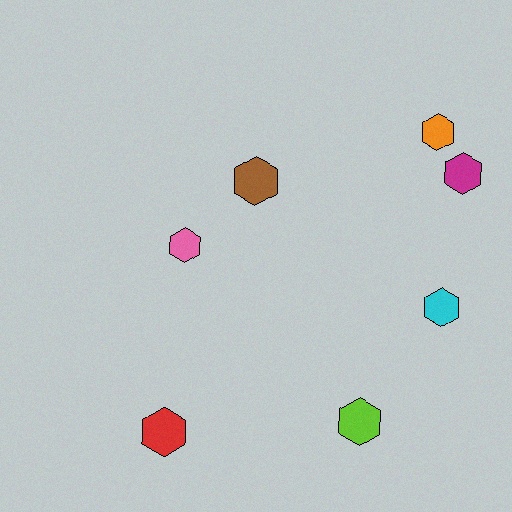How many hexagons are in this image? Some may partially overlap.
There are 7 hexagons.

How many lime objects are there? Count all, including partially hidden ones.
There is 1 lime object.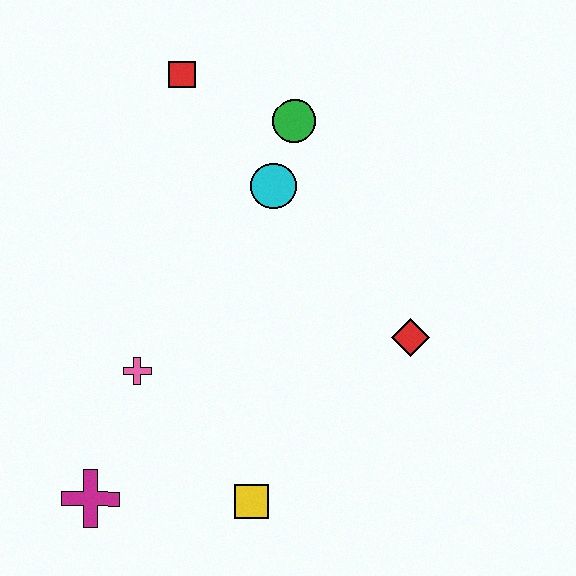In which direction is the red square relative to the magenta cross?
The red square is above the magenta cross.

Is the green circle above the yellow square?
Yes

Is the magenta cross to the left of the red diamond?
Yes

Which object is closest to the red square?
The green circle is closest to the red square.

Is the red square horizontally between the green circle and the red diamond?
No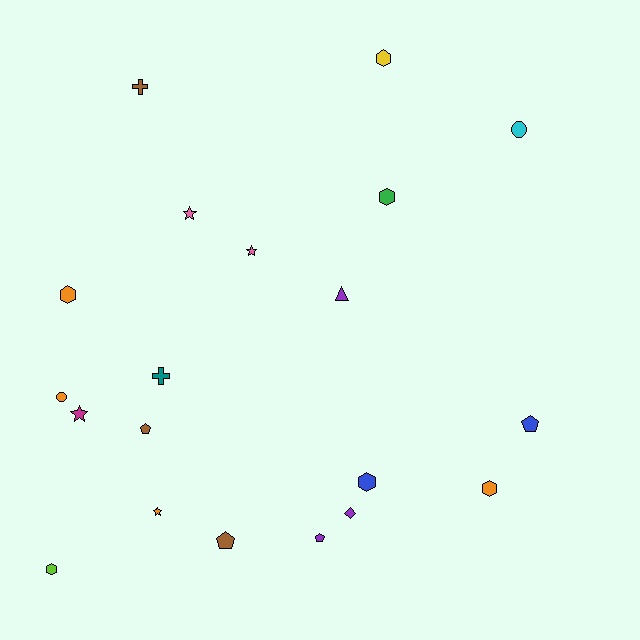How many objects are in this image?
There are 20 objects.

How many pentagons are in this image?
There are 4 pentagons.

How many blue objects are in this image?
There are 2 blue objects.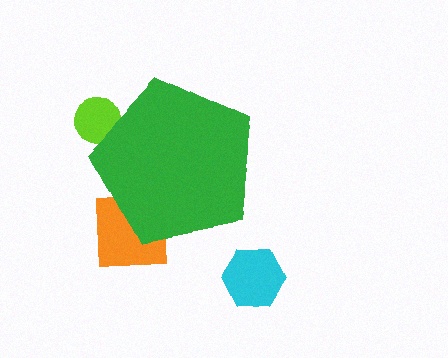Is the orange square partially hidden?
Yes, the orange square is partially hidden behind the green pentagon.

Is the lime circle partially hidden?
Yes, the lime circle is partially hidden behind the green pentagon.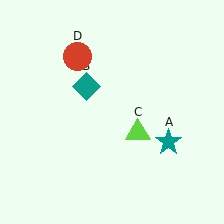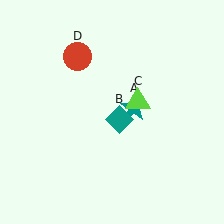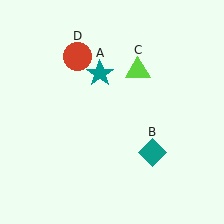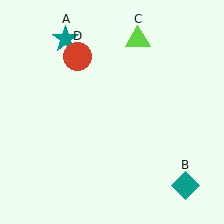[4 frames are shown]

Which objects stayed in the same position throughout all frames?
Red circle (object D) remained stationary.